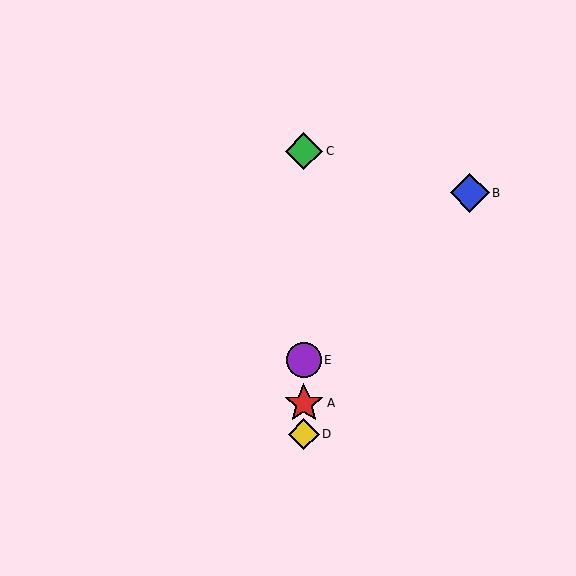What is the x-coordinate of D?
Object D is at x≈304.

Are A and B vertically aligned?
No, A is at x≈304 and B is at x≈470.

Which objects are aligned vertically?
Objects A, C, D, E are aligned vertically.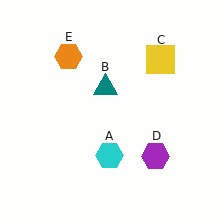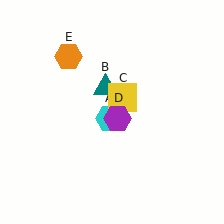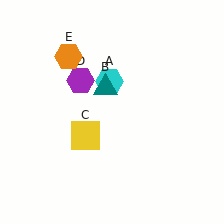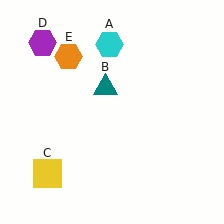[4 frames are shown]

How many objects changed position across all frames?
3 objects changed position: cyan hexagon (object A), yellow square (object C), purple hexagon (object D).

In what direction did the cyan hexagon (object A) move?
The cyan hexagon (object A) moved up.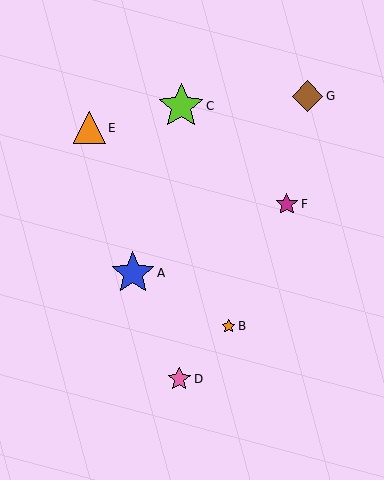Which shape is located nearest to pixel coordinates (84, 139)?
The orange triangle (labeled E) at (90, 128) is nearest to that location.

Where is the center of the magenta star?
The center of the magenta star is at (287, 204).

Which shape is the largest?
The lime star (labeled C) is the largest.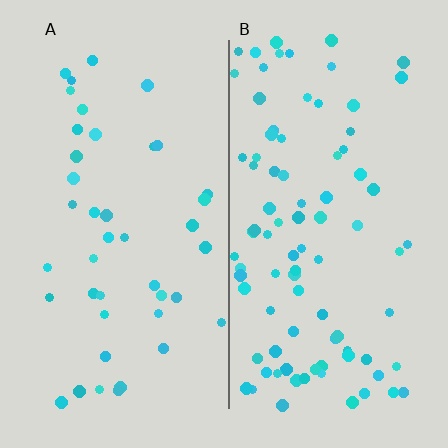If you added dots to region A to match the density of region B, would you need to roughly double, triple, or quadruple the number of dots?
Approximately double.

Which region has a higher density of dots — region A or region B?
B (the right).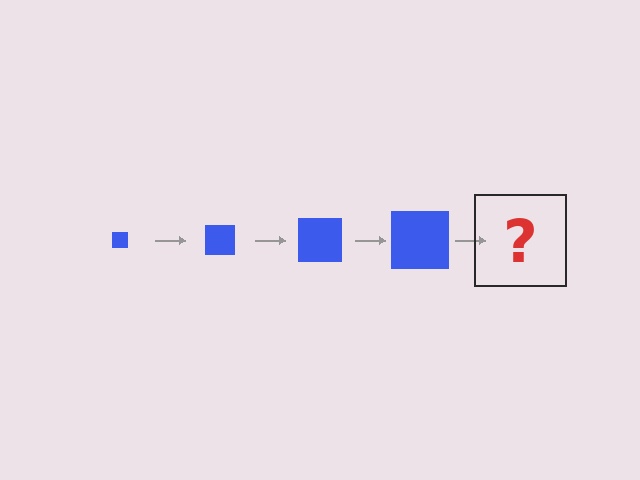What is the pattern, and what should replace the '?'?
The pattern is that the square gets progressively larger each step. The '?' should be a blue square, larger than the previous one.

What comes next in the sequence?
The next element should be a blue square, larger than the previous one.